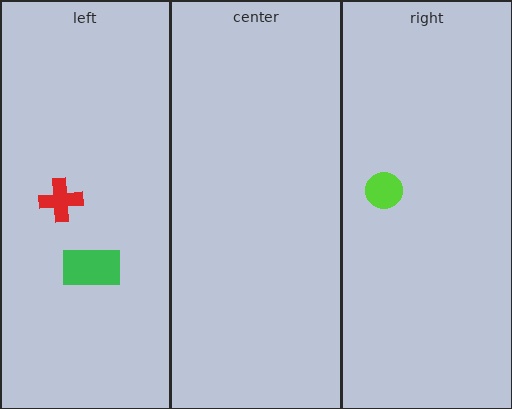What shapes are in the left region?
The green rectangle, the red cross.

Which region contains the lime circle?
The right region.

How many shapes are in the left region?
2.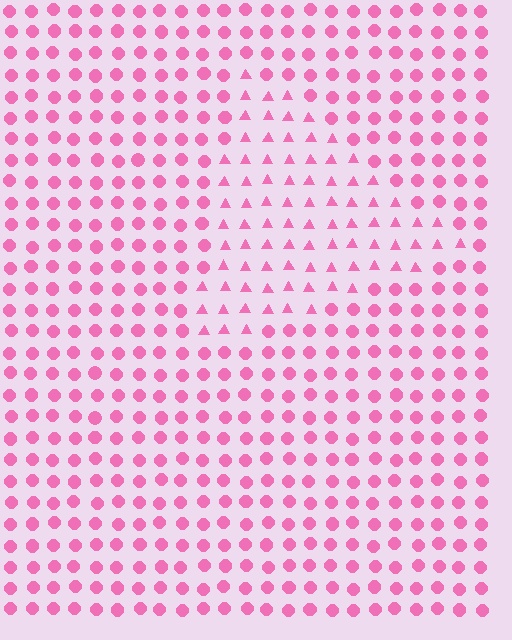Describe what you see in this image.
The image is filled with small pink elements arranged in a uniform grid. A triangle-shaped region contains triangles, while the surrounding area contains circles. The boundary is defined purely by the change in element shape.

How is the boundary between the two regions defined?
The boundary is defined by a change in element shape: triangles inside vs. circles outside. All elements share the same color and spacing.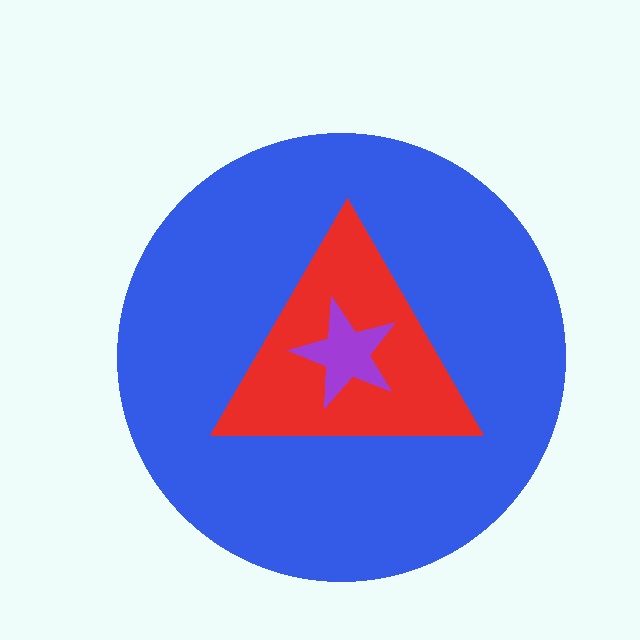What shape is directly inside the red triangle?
The purple star.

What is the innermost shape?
The purple star.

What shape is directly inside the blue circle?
The red triangle.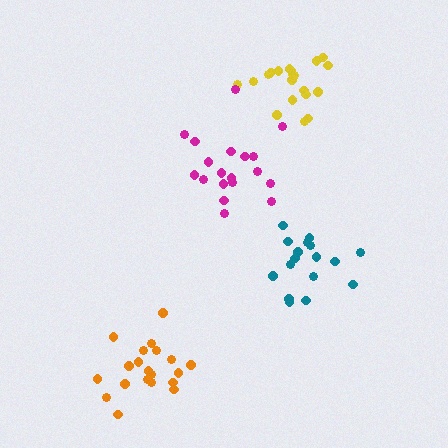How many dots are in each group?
Group 1: 20 dots, Group 2: 20 dots, Group 3: 19 dots, Group 4: 17 dots (76 total).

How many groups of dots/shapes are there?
There are 4 groups.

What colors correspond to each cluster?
The clusters are colored: yellow, orange, magenta, teal.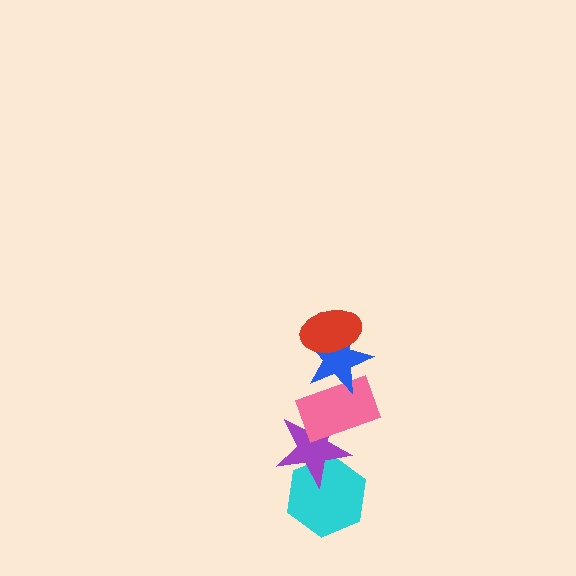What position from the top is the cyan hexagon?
The cyan hexagon is 5th from the top.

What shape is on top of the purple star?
The pink rectangle is on top of the purple star.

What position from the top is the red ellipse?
The red ellipse is 1st from the top.